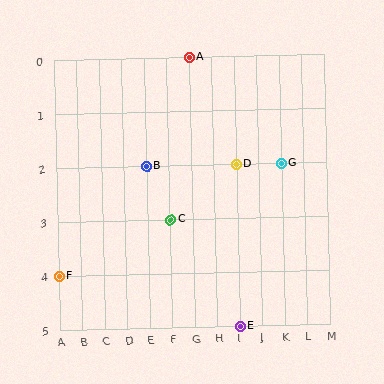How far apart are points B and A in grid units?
Points B and A are 2 columns and 2 rows apart (about 2.8 grid units diagonally).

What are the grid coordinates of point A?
Point A is at grid coordinates (G, 0).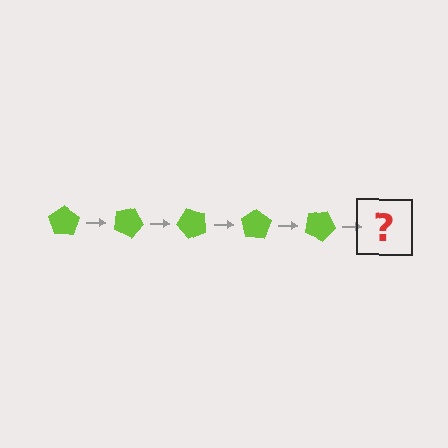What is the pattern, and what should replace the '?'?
The pattern is that the pentagon rotates 25 degrees each step. The '?' should be a lime pentagon rotated 125 degrees.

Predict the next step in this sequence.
The next step is a lime pentagon rotated 125 degrees.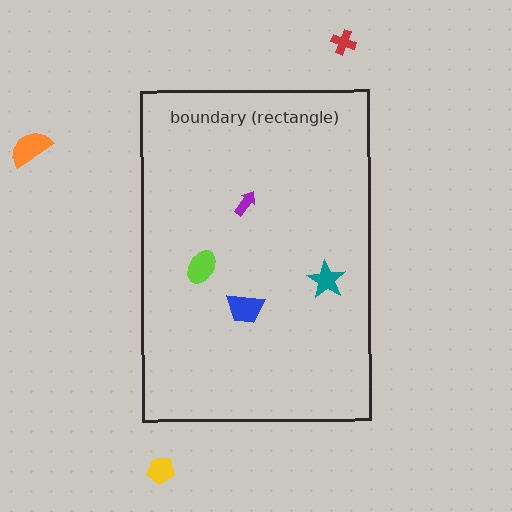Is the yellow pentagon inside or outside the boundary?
Outside.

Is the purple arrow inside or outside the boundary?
Inside.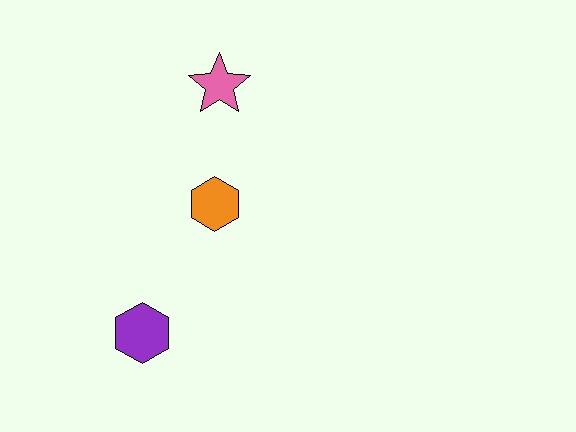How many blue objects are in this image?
There are no blue objects.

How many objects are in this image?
There are 3 objects.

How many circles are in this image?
There are no circles.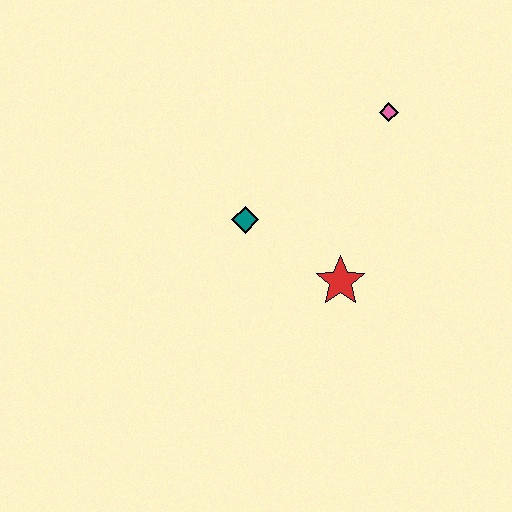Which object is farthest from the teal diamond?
The pink diamond is farthest from the teal diamond.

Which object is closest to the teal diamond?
The red star is closest to the teal diamond.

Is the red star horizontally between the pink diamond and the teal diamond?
Yes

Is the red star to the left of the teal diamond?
No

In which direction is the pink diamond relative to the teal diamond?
The pink diamond is to the right of the teal diamond.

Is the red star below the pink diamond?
Yes